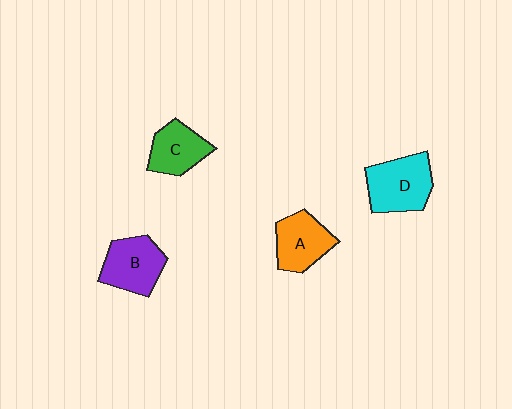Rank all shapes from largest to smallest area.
From largest to smallest: D (cyan), B (purple), A (orange), C (green).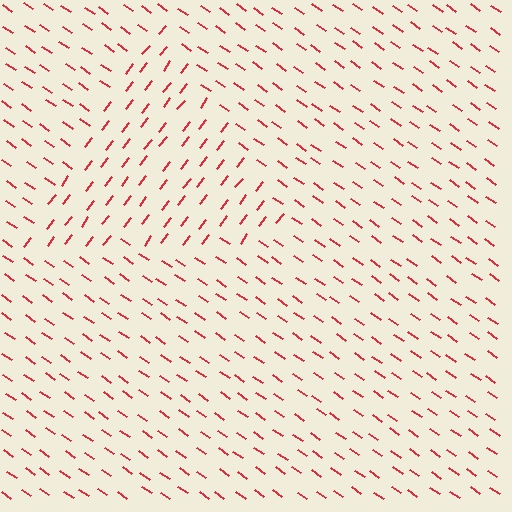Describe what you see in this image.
The image is filled with small red line segments. A triangle region in the image has lines oriented differently from the surrounding lines, creating a visible texture boundary.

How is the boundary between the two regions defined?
The boundary is defined purely by a change in line orientation (approximately 87 degrees difference). All lines are the same color and thickness.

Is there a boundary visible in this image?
Yes, there is a texture boundary formed by a change in line orientation.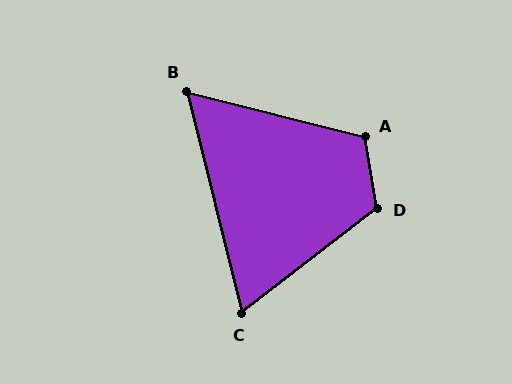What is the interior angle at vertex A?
Approximately 114 degrees (obtuse).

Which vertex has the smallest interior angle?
B, at approximately 62 degrees.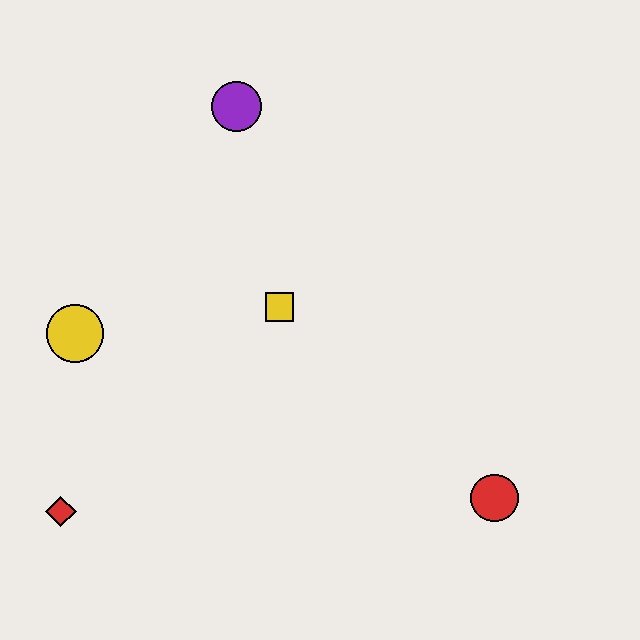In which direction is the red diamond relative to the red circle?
The red diamond is to the left of the red circle.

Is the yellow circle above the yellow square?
No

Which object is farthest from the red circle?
The purple circle is farthest from the red circle.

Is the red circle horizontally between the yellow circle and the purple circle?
No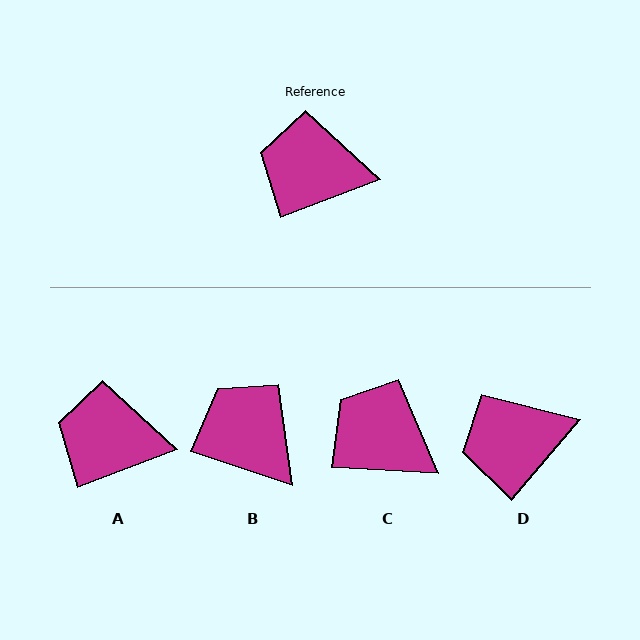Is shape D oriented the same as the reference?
No, it is off by about 29 degrees.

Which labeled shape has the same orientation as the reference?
A.